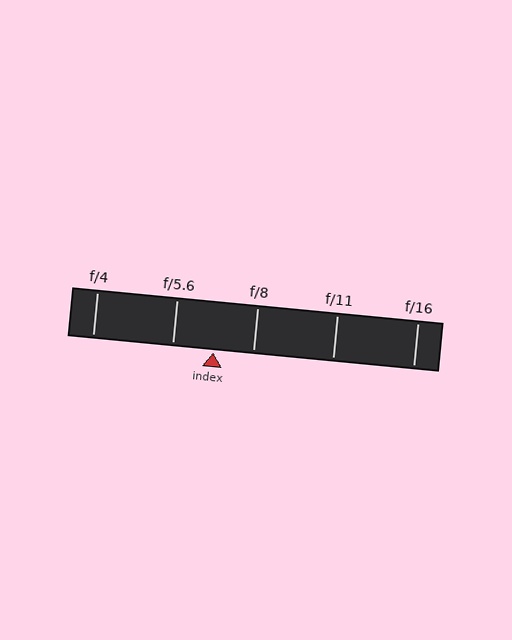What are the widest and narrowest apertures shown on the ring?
The widest aperture shown is f/4 and the narrowest is f/16.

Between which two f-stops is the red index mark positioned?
The index mark is between f/5.6 and f/8.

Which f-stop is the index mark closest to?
The index mark is closest to f/8.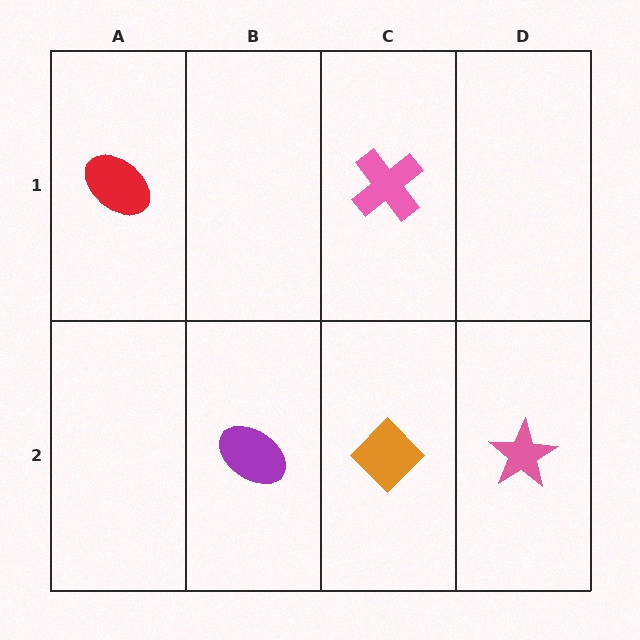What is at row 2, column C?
An orange diamond.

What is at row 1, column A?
A red ellipse.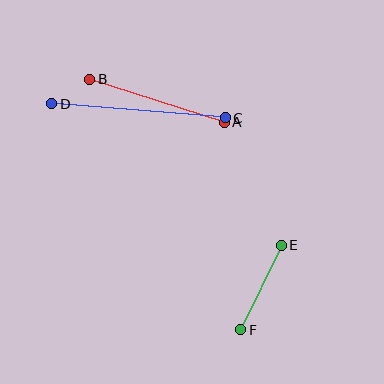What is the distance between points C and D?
The distance is approximately 174 pixels.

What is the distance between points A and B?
The distance is approximately 141 pixels.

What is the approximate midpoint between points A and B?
The midpoint is at approximately (157, 101) pixels.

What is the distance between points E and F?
The distance is approximately 93 pixels.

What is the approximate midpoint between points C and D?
The midpoint is at approximately (138, 111) pixels.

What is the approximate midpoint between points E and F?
The midpoint is at approximately (261, 288) pixels.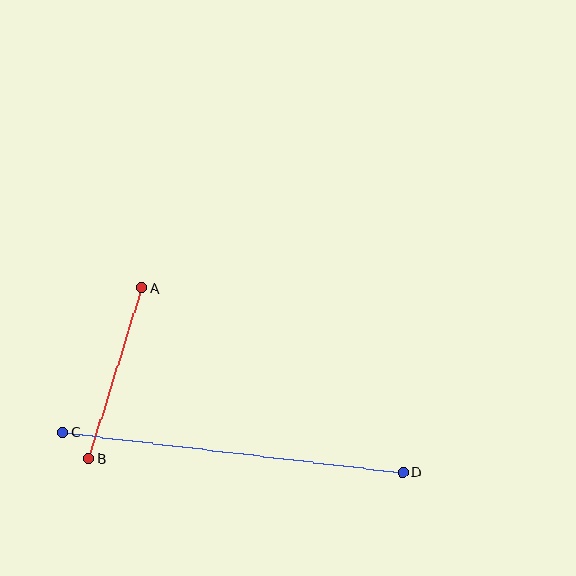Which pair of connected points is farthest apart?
Points C and D are farthest apart.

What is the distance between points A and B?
The distance is approximately 178 pixels.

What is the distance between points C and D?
The distance is approximately 342 pixels.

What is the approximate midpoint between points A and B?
The midpoint is at approximately (115, 373) pixels.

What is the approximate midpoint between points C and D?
The midpoint is at approximately (233, 452) pixels.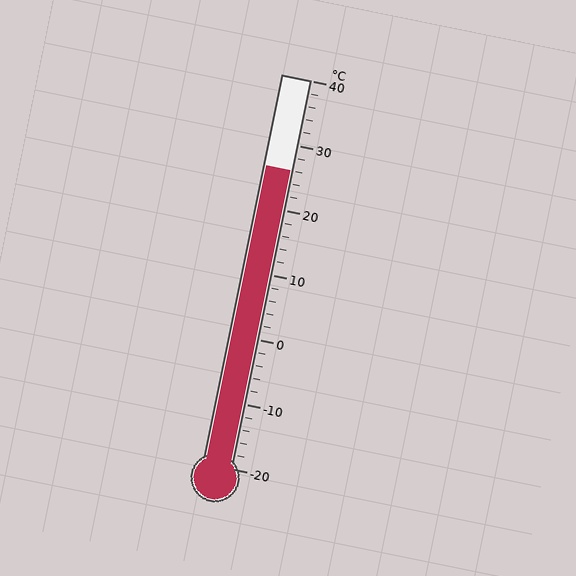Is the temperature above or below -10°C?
The temperature is above -10°C.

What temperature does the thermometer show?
The thermometer shows approximately 26°C.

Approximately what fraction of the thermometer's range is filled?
The thermometer is filled to approximately 75% of its range.